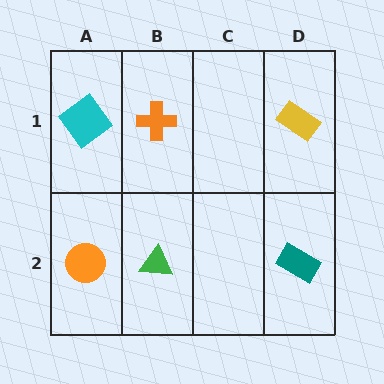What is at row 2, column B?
A green triangle.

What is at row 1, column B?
An orange cross.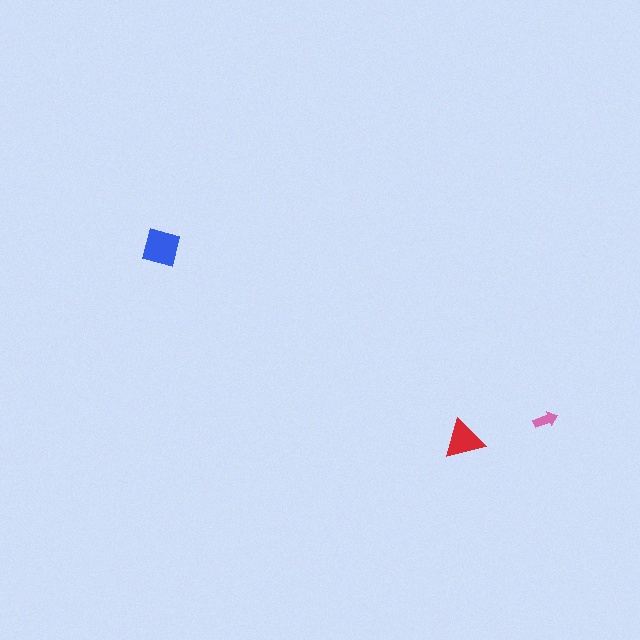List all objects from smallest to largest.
The pink arrow, the red triangle, the blue square.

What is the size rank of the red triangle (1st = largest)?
2nd.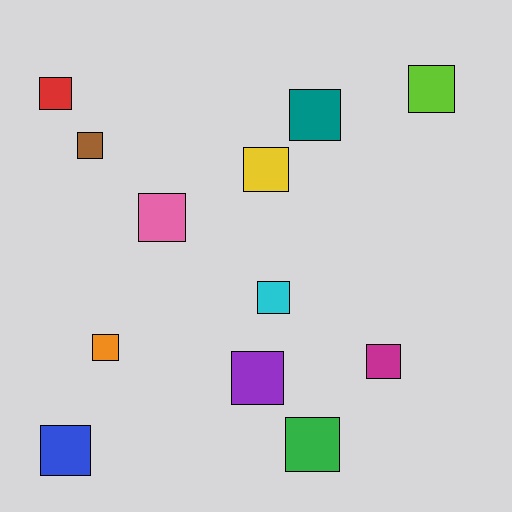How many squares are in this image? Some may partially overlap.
There are 12 squares.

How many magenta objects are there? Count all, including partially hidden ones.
There is 1 magenta object.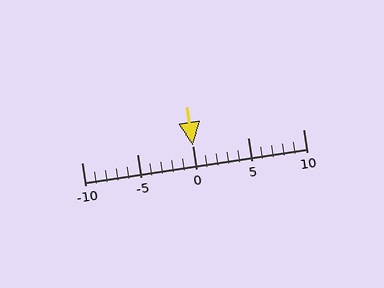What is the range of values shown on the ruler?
The ruler shows values from -10 to 10.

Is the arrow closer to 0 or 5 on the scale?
The arrow is closer to 0.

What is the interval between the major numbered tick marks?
The major tick marks are spaced 5 units apart.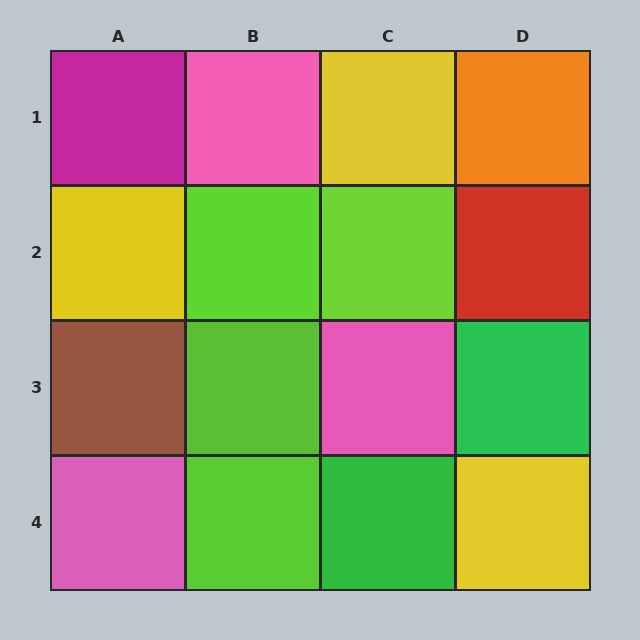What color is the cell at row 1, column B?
Pink.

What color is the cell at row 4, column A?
Pink.